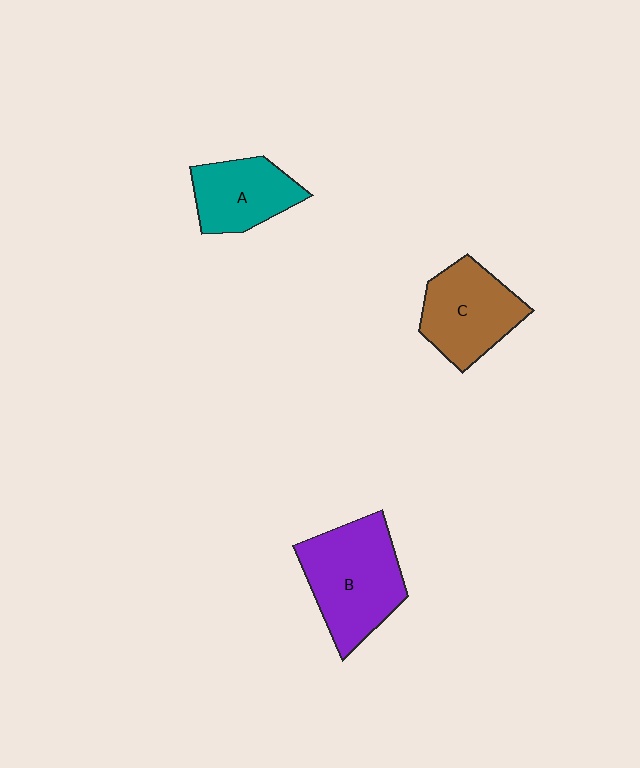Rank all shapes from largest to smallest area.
From largest to smallest: B (purple), C (brown), A (teal).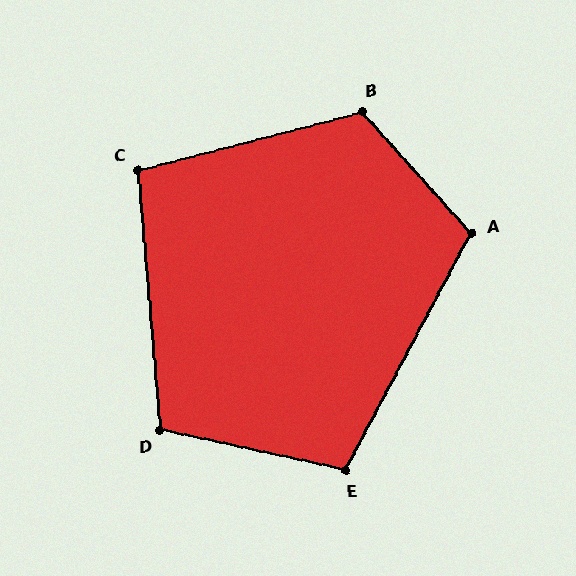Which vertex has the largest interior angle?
B, at approximately 117 degrees.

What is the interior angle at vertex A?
Approximately 110 degrees (obtuse).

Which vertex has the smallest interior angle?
C, at approximately 100 degrees.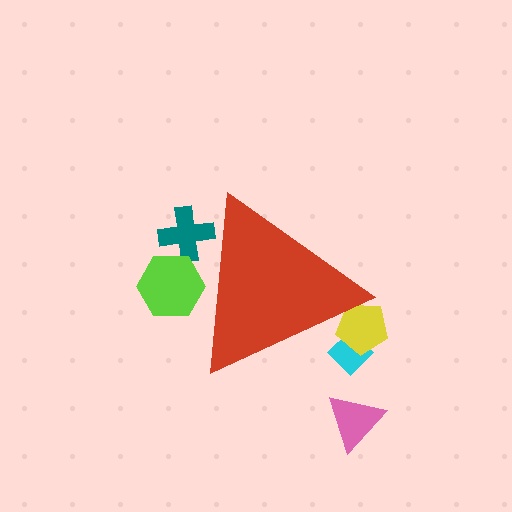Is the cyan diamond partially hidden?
Yes, the cyan diamond is partially hidden behind the red triangle.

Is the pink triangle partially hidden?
No, the pink triangle is fully visible.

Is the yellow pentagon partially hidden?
Yes, the yellow pentagon is partially hidden behind the red triangle.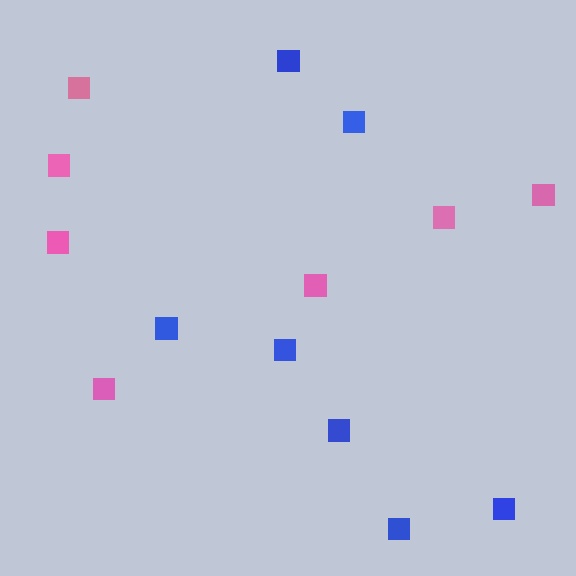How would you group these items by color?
There are 2 groups: one group of blue squares (7) and one group of pink squares (7).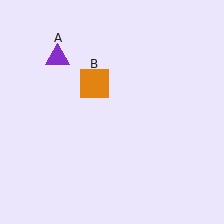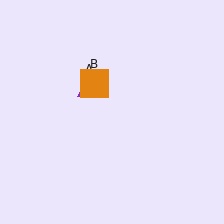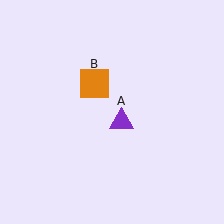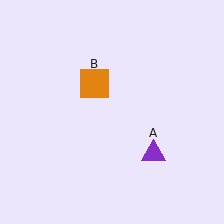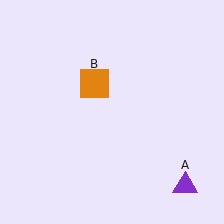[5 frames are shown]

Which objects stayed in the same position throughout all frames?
Orange square (object B) remained stationary.